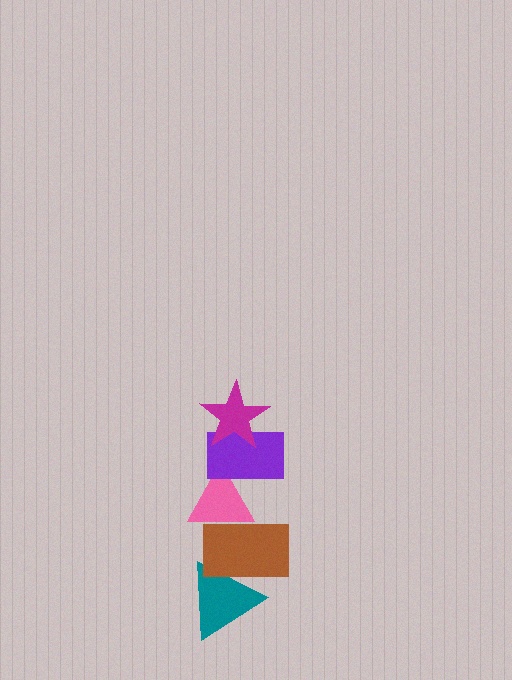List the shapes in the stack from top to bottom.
From top to bottom: the magenta star, the purple rectangle, the pink triangle, the brown rectangle, the teal triangle.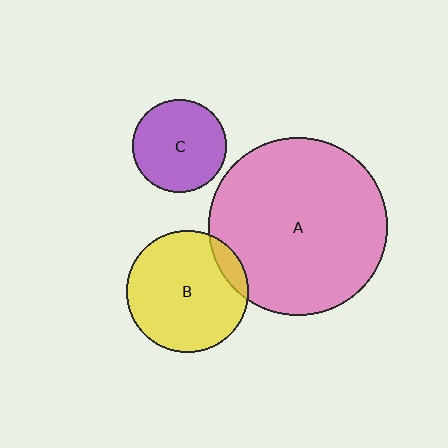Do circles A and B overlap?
Yes.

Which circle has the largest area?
Circle A (pink).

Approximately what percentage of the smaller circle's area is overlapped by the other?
Approximately 10%.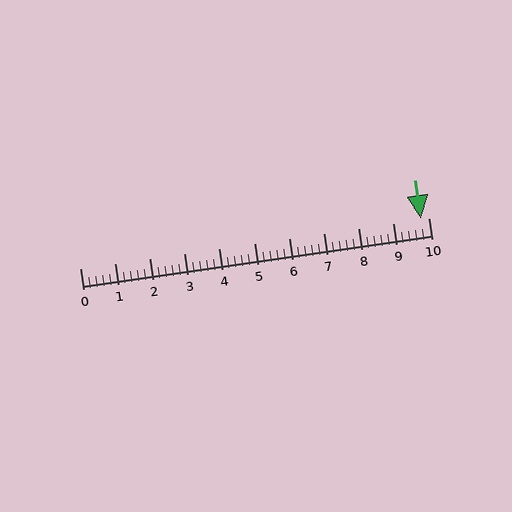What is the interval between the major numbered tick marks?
The major tick marks are spaced 1 units apart.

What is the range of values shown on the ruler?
The ruler shows values from 0 to 10.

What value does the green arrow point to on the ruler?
The green arrow points to approximately 9.8.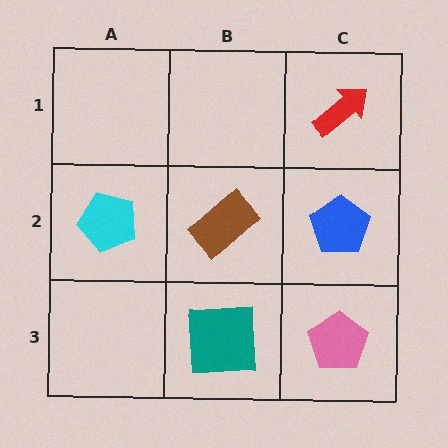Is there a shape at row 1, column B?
No, that cell is empty.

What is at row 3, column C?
A pink pentagon.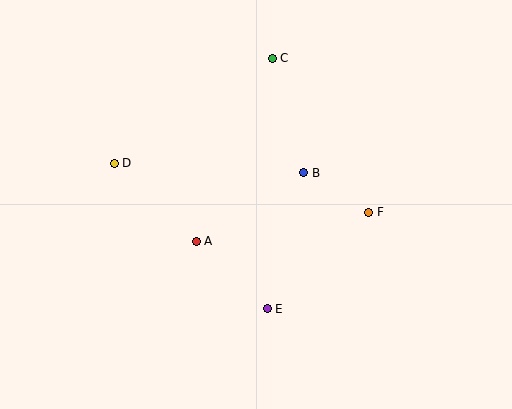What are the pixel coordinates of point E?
Point E is at (267, 309).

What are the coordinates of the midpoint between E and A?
The midpoint between E and A is at (232, 275).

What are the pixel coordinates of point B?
Point B is at (304, 173).